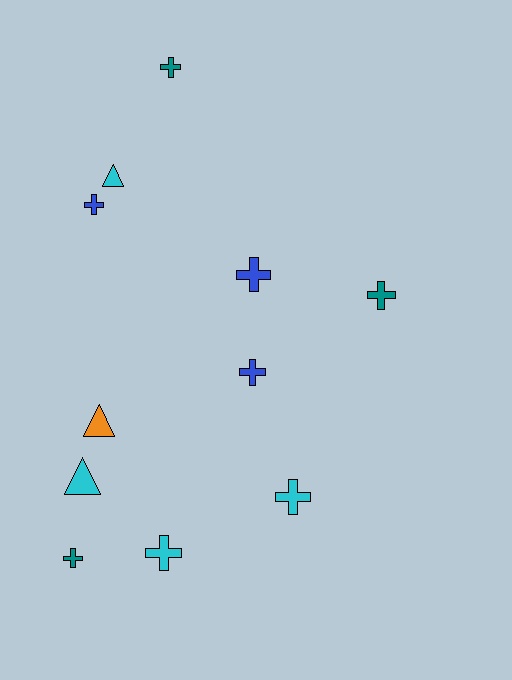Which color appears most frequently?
Cyan, with 4 objects.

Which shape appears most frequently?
Cross, with 8 objects.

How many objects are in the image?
There are 11 objects.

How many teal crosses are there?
There are 3 teal crosses.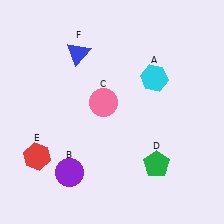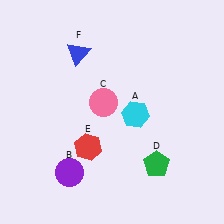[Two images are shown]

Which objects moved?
The objects that moved are: the cyan hexagon (A), the red hexagon (E).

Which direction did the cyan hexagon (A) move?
The cyan hexagon (A) moved down.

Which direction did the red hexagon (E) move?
The red hexagon (E) moved right.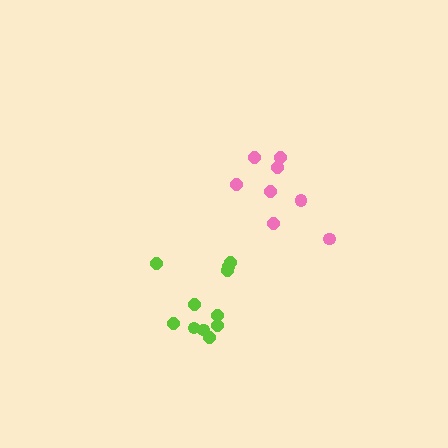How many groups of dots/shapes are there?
There are 2 groups.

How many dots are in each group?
Group 1: 11 dots, Group 2: 8 dots (19 total).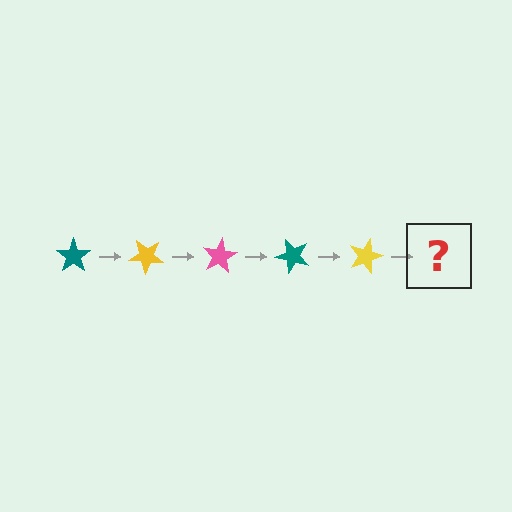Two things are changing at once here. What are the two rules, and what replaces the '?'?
The two rules are that it rotates 40 degrees each step and the color cycles through teal, yellow, and pink. The '?' should be a pink star, rotated 200 degrees from the start.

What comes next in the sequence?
The next element should be a pink star, rotated 200 degrees from the start.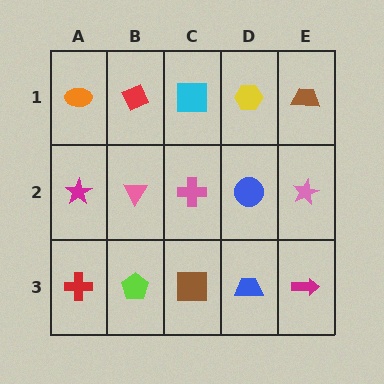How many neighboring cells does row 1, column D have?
3.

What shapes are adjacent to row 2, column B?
A red diamond (row 1, column B), a lime pentagon (row 3, column B), a magenta star (row 2, column A), a pink cross (row 2, column C).